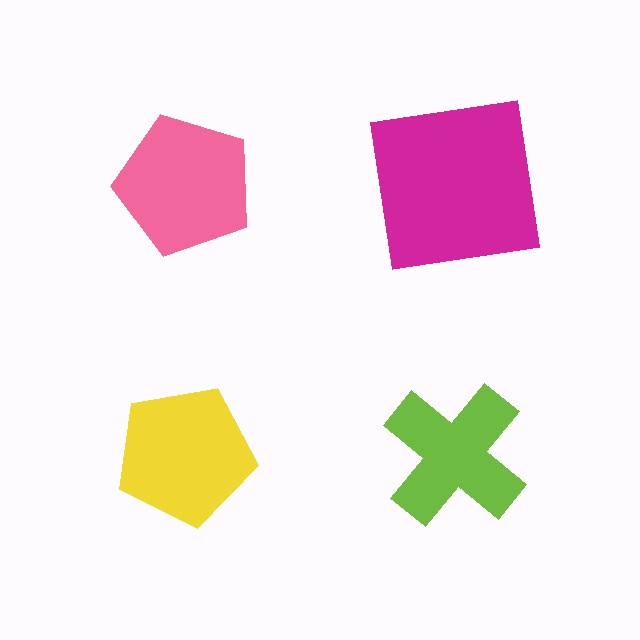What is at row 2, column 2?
A lime cross.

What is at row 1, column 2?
A magenta square.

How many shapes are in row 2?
2 shapes.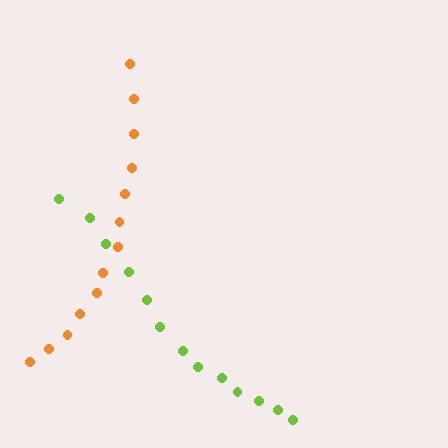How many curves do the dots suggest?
There are 2 distinct paths.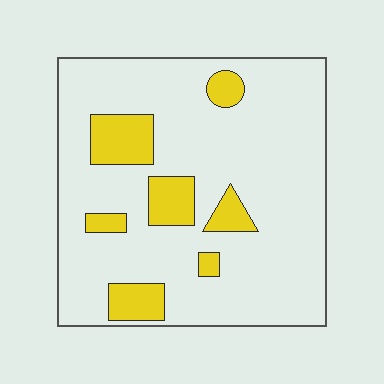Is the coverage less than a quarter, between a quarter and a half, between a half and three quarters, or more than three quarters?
Less than a quarter.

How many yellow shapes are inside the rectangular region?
7.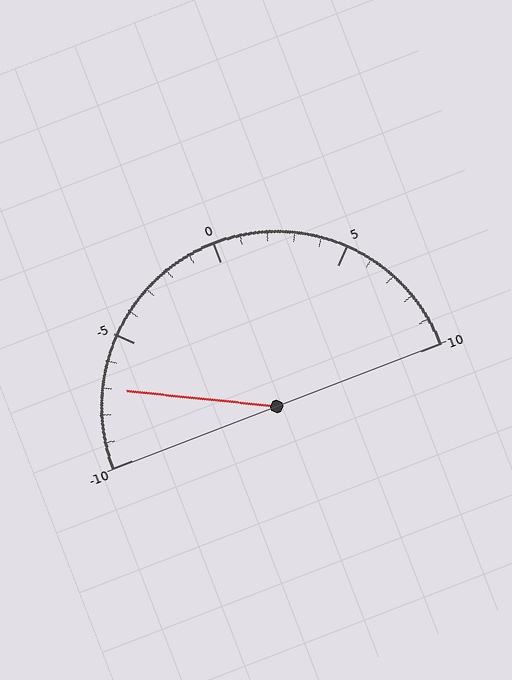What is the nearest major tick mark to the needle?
The nearest major tick mark is -5.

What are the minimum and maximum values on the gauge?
The gauge ranges from -10 to 10.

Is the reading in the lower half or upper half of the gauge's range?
The reading is in the lower half of the range (-10 to 10).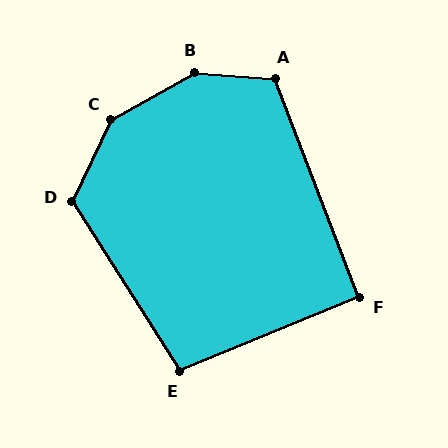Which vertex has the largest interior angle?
B, at approximately 147 degrees.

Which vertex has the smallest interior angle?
F, at approximately 91 degrees.